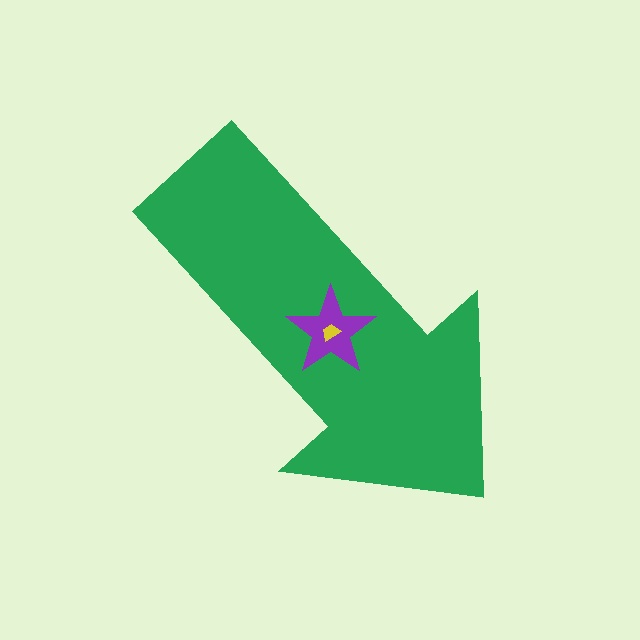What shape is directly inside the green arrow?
The purple star.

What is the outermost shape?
The green arrow.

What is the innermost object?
The yellow trapezoid.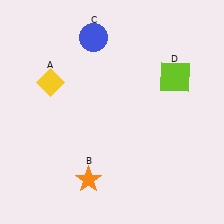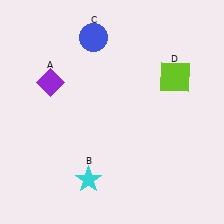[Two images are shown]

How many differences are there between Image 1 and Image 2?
There are 2 differences between the two images.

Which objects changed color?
A changed from yellow to purple. B changed from orange to cyan.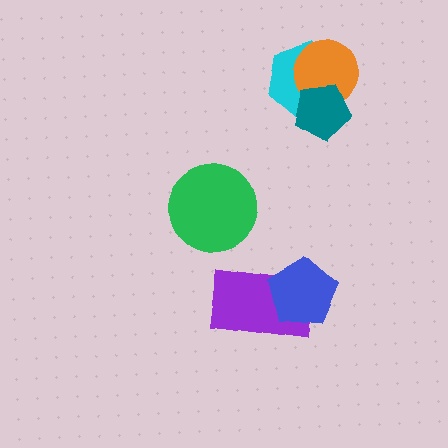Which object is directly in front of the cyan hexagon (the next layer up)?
The orange circle is directly in front of the cyan hexagon.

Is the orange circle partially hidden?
Yes, it is partially covered by another shape.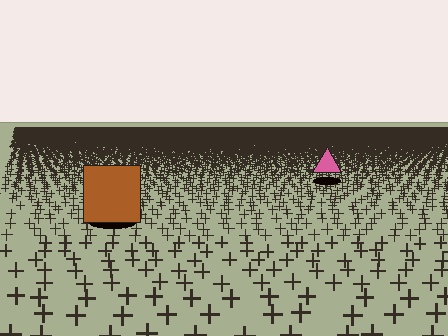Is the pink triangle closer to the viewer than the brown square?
No. The brown square is closer — you can tell from the texture gradient: the ground texture is coarser near it.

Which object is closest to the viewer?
The brown square is closest. The texture marks near it are larger and more spread out.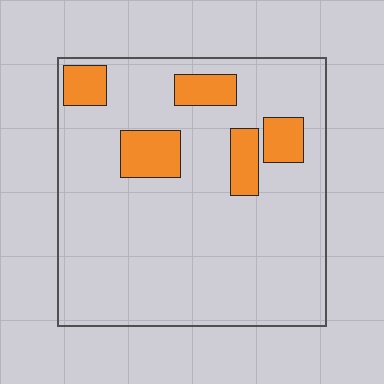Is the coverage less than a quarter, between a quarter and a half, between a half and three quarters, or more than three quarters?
Less than a quarter.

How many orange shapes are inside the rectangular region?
5.